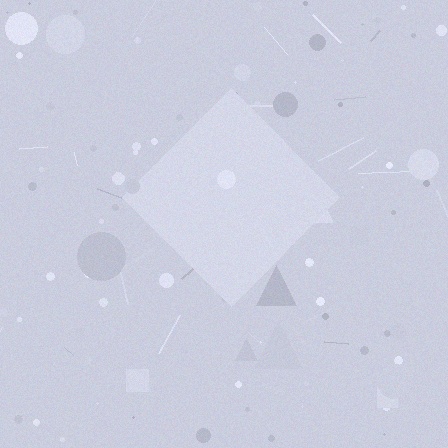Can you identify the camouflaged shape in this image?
The camouflaged shape is a diamond.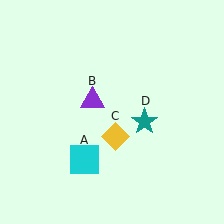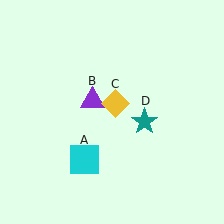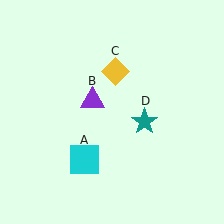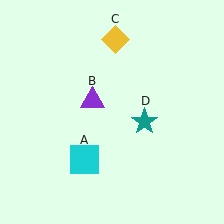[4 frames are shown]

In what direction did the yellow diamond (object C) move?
The yellow diamond (object C) moved up.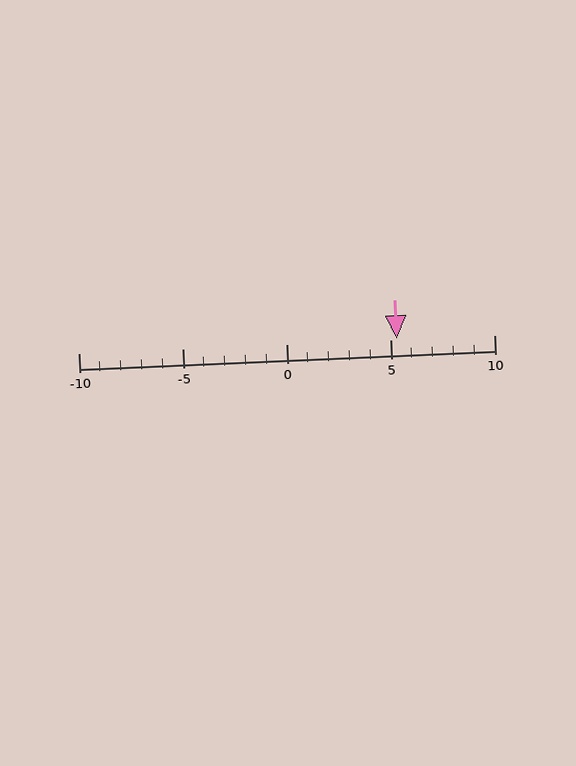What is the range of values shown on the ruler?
The ruler shows values from -10 to 10.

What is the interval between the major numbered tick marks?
The major tick marks are spaced 5 units apart.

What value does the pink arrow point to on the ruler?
The pink arrow points to approximately 5.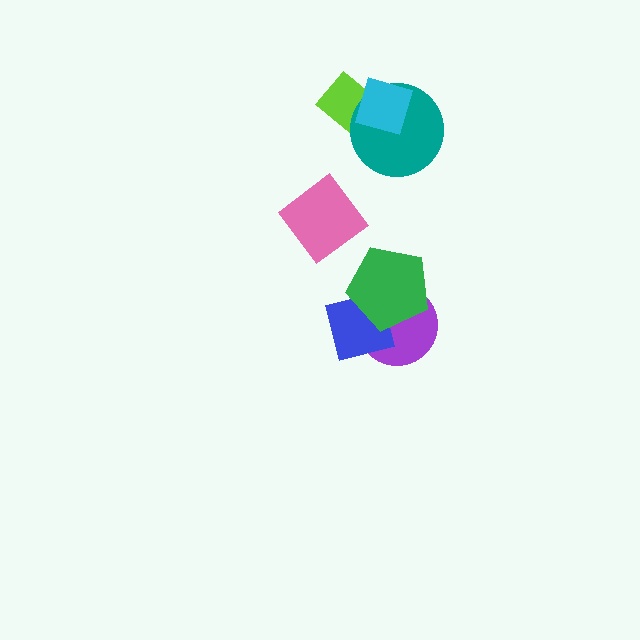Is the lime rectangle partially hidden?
Yes, it is partially covered by another shape.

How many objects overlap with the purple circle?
2 objects overlap with the purple circle.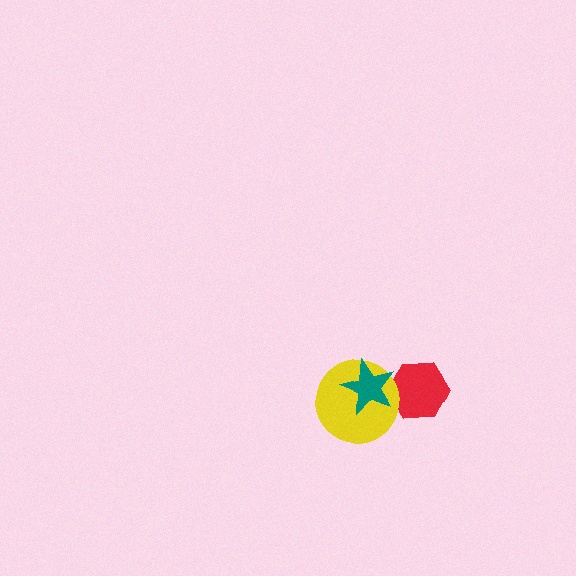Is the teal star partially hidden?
No, no other shape covers it.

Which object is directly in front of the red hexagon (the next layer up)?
The yellow circle is directly in front of the red hexagon.